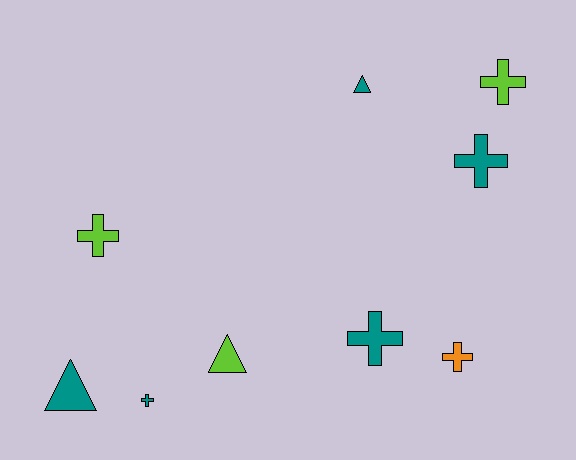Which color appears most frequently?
Teal, with 5 objects.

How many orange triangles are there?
There are no orange triangles.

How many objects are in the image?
There are 9 objects.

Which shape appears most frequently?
Cross, with 6 objects.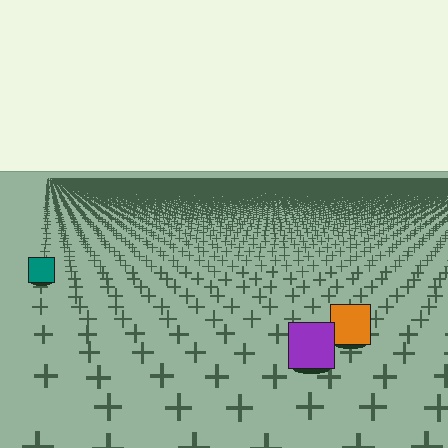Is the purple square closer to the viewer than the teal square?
Yes. The purple square is closer — you can tell from the texture gradient: the ground texture is coarser near it.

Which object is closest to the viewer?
The purple square is closest. The texture marks near it are larger and more spread out.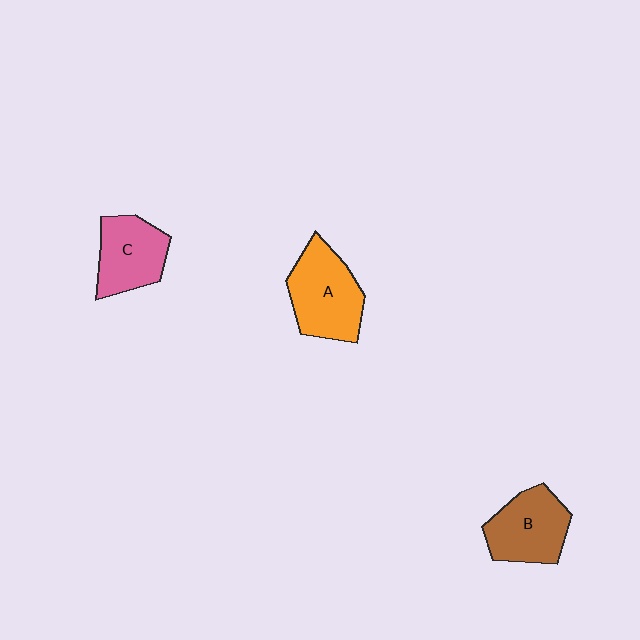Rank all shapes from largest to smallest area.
From largest to smallest: A (orange), B (brown), C (pink).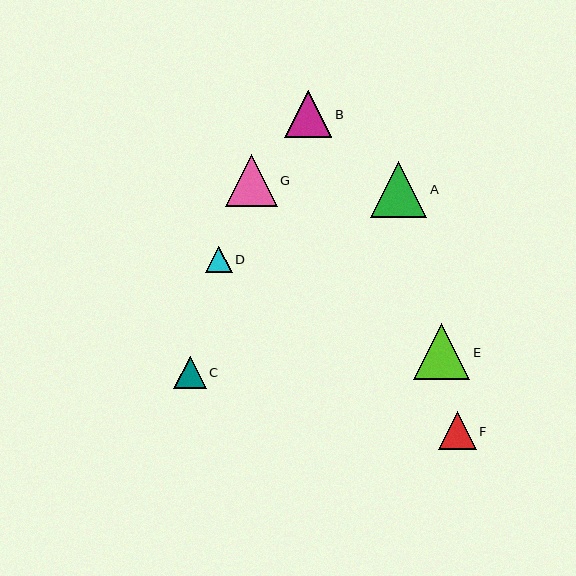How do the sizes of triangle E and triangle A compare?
Triangle E and triangle A are approximately the same size.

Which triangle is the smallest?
Triangle D is the smallest with a size of approximately 26 pixels.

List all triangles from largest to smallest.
From largest to smallest: E, A, G, B, F, C, D.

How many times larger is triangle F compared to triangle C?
Triangle F is approximately 1.2 times the size of triangle C.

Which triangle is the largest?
Triangle E is the largest with a size of approximately 56 pixels.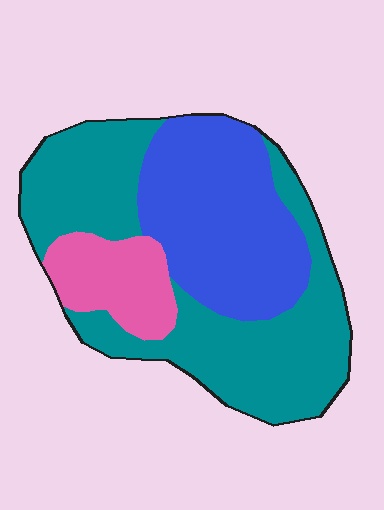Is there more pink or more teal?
Teal.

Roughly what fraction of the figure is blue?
Blue takes up between a quarter and a half of the figure.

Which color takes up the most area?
Teal, at roughly 50%.